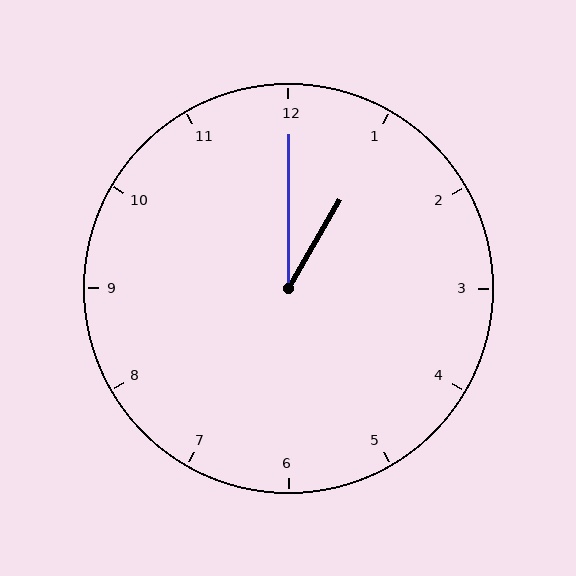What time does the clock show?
1:00.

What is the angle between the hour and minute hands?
Approximately 30 degrees.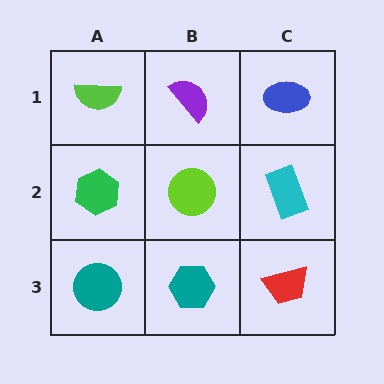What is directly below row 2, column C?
A red trapezoid.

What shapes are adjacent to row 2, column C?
A blue ellipse (row 1, column C), a red trapezoid (row 3, column C), a lime circle (row 2, column B).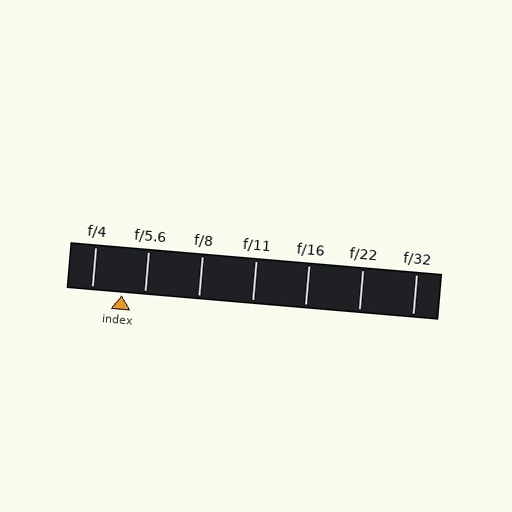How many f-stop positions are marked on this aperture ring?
There are 7 f-stop positions marked.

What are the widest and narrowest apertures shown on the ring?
The widest aperture shown is f/4 and the narrowest is f/32.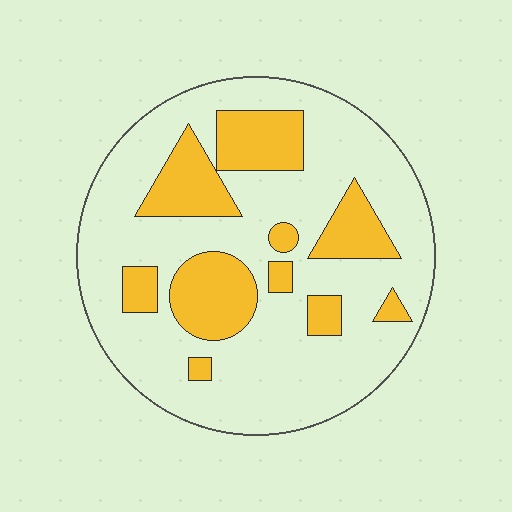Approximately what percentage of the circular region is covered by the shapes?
Approximately 25%.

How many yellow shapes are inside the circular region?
10.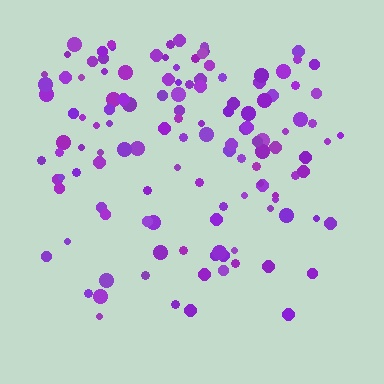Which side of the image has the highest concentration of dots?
The top.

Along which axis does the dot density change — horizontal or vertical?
Vertical.